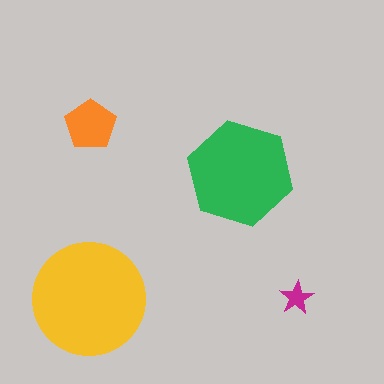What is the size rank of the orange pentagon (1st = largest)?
3rd.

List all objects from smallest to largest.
The magenta star, the orange pentagon, the green hexagon, the yellow circle.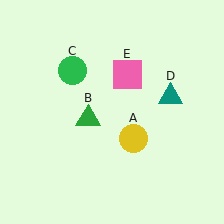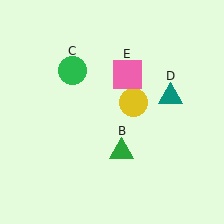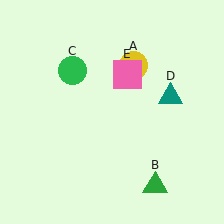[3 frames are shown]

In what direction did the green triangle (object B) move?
The green triangle (object B) moved down and to the right.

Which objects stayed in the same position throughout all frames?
Green circle (object C) and teal triangle (object D) and pink square (object E) remained stationary.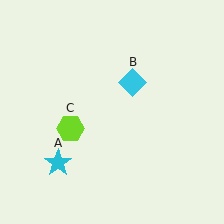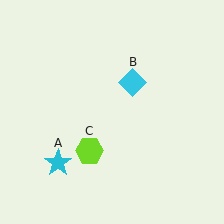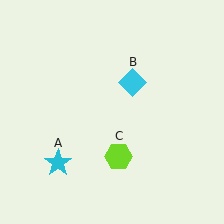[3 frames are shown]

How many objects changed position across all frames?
1 object changed position: lime hexagon (object C).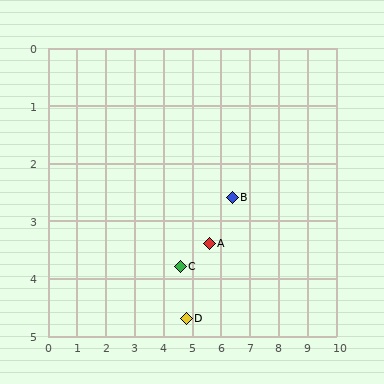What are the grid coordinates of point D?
Point D is at approximately (4.8, 4.7).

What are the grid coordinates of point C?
Point C is at approximately (4.6, 3.8).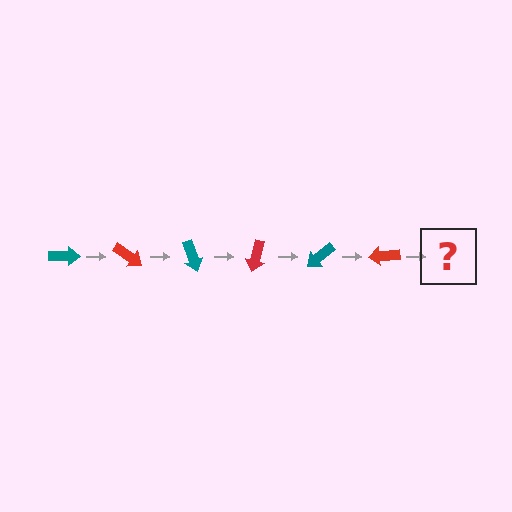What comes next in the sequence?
The next element should be a teal arrow, rotated 210 degrees from the start.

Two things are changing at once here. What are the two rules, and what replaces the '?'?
The two rules are that it rotates 35 degrees each step and the color cycles through teal and red. The '?' should be a teal arrow, rotated 210 degrees from the start.